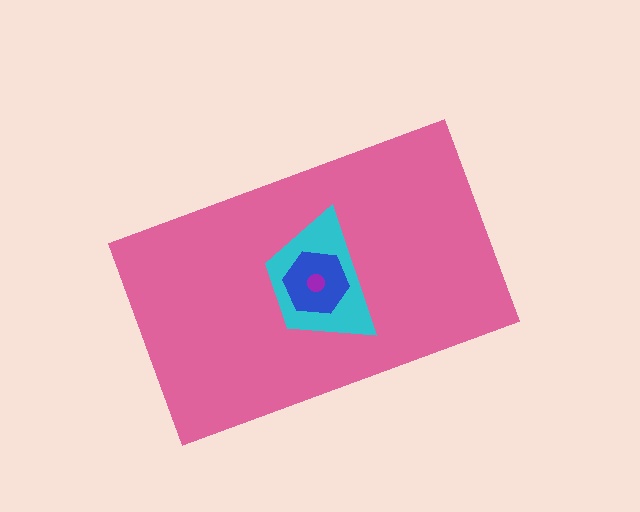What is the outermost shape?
The pink rectangle.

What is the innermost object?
The purple circle.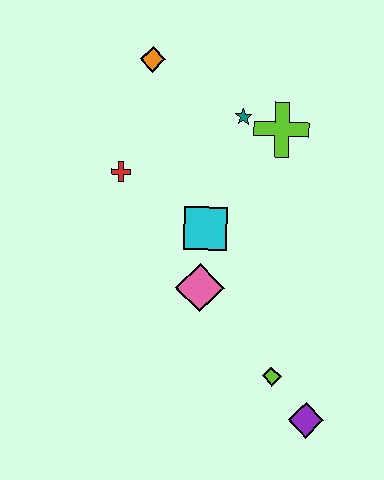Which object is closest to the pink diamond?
The cyan square is closest to the pink diamond.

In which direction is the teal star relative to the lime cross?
The teal star is to the left of the lime cross.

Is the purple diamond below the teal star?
Yes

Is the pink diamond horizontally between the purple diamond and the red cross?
Yes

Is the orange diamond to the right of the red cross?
Yes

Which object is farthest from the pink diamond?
The orange diamond is farthest from the pink diamond.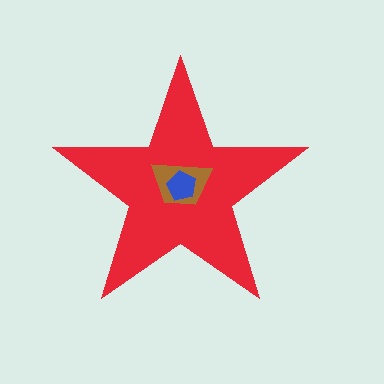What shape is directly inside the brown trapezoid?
The blue pentagon.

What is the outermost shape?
The red star.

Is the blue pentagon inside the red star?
Yes.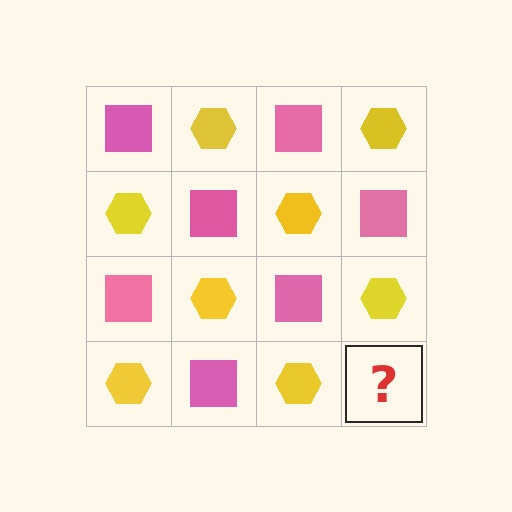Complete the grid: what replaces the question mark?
The question mark should be replaced with a pink square.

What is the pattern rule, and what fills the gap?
The rule is that it alternates pink square and yellow hexagon in a checkerboard pattern. The gap should be filled with a pink square.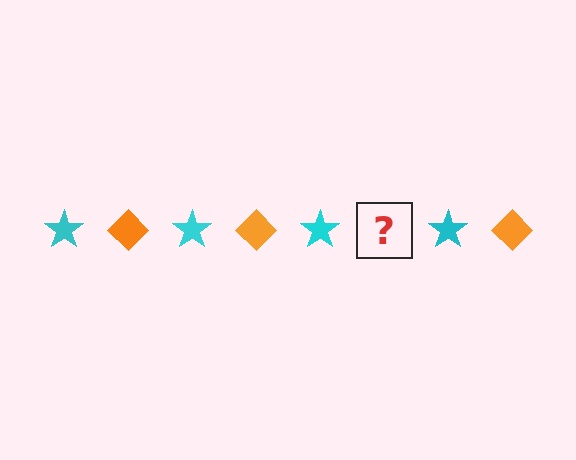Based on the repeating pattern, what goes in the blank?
The blank should be an orange diamond.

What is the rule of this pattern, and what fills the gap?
The rule is that the pattern alternates between cyan star and orange diamond. The gap should be filled with an orange diamond.